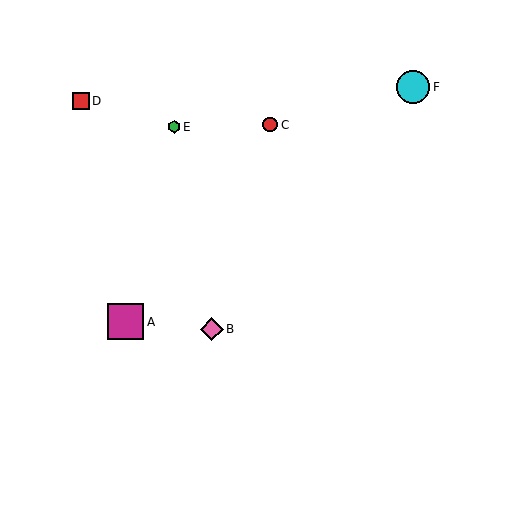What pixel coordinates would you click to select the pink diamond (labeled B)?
Click at (212, 329) to select the pink diamond B.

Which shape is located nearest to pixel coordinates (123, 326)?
The magenta square (labeled A) at (126, 322) is nearest to that location.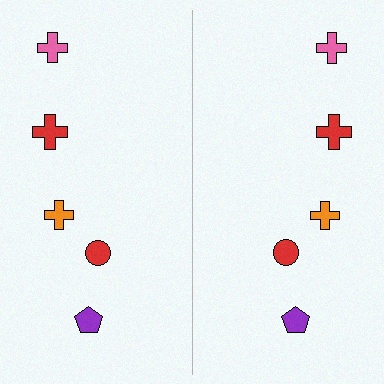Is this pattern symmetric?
Yes, this pattern has bilateral (reflection) symmetry.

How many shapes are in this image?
There are 10 shapes in this image.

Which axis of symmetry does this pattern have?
The pattern has a vertical axis of symmetry running through the center of the image.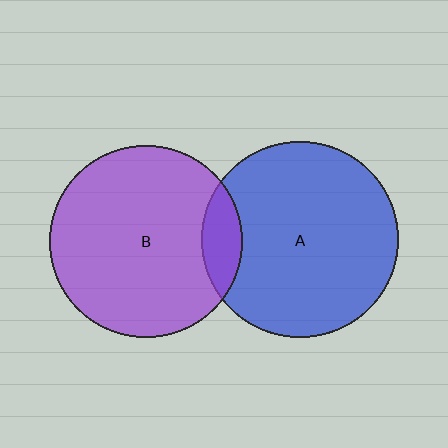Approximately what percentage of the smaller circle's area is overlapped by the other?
Approximately 10%.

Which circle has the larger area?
Circle A (blue).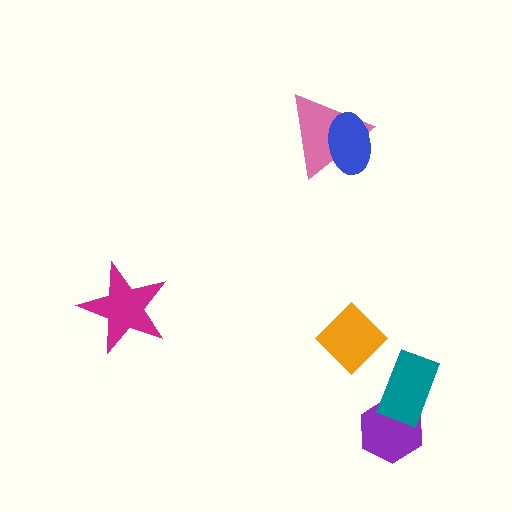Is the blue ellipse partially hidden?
No, no other shape covers it.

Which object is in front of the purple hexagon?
The teal rectangle is in front of the purple hexagon.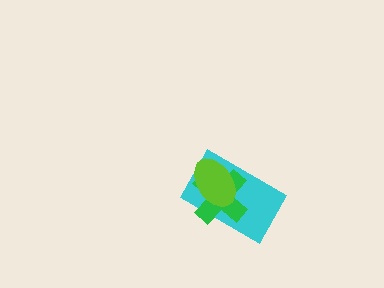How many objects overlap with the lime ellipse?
2 objects overlap with the lime ellipse.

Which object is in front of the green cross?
The lime ellipse is in front of the green cross.